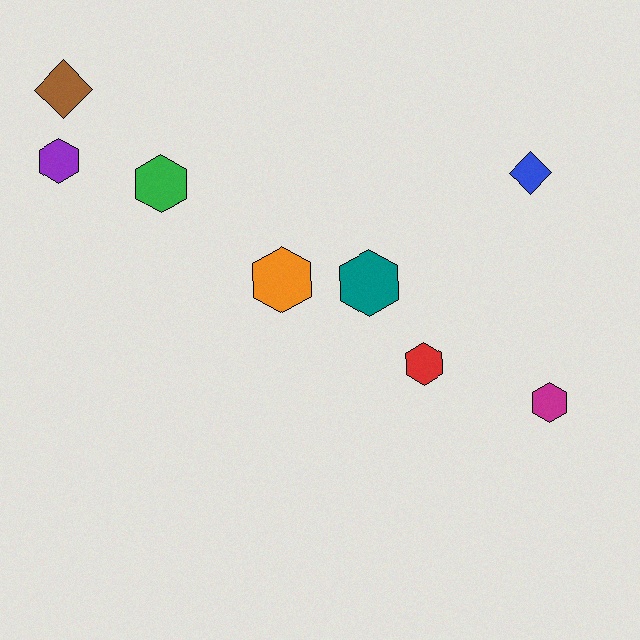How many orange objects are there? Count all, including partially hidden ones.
There is 1 orange object.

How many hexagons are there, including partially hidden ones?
There are 6 hexagons.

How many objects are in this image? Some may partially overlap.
There are 8 objects.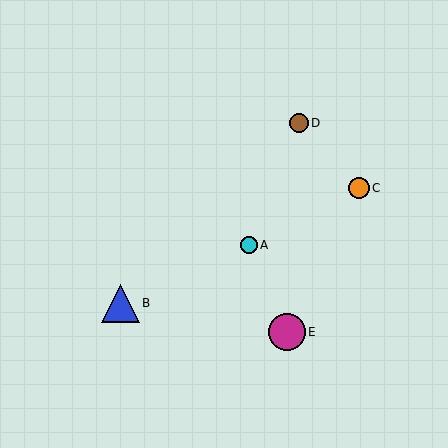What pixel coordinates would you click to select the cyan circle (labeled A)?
Click at (249, 245) to select the cyan circle A.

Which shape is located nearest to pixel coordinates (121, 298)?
The blue triangle (labeled B) at (120, 303) is nearest to that location.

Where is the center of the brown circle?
The center of the brown circle is at (299, 123).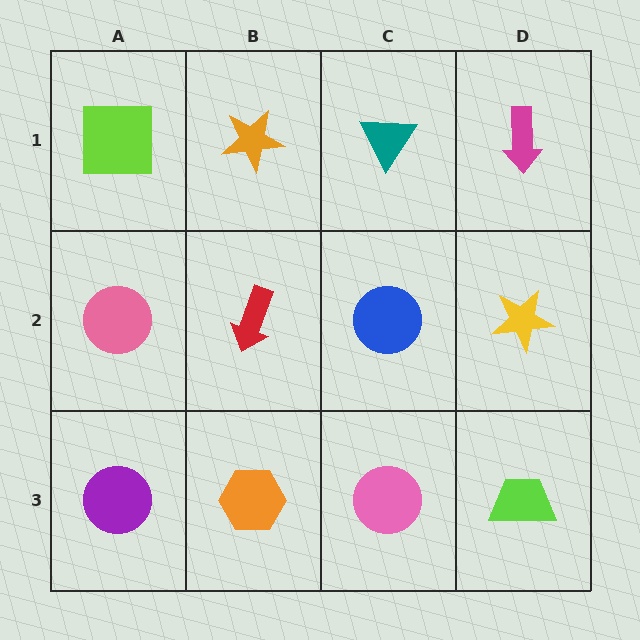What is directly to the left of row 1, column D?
A teal triangle.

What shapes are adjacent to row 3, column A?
A pink circle (row 2, column A), an orange hexagon (row 3, column B).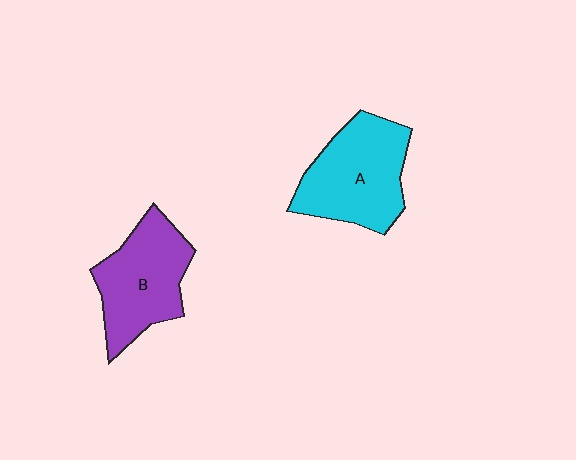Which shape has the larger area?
Shape A (cyan).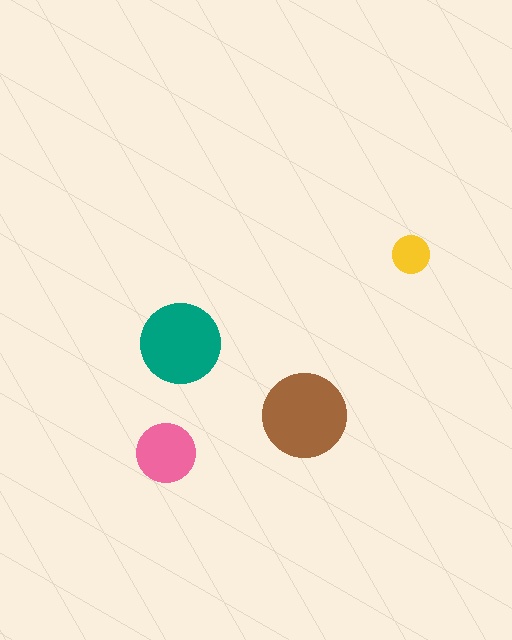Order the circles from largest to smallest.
the brown one, the teal one, the pink one, the yellow one.